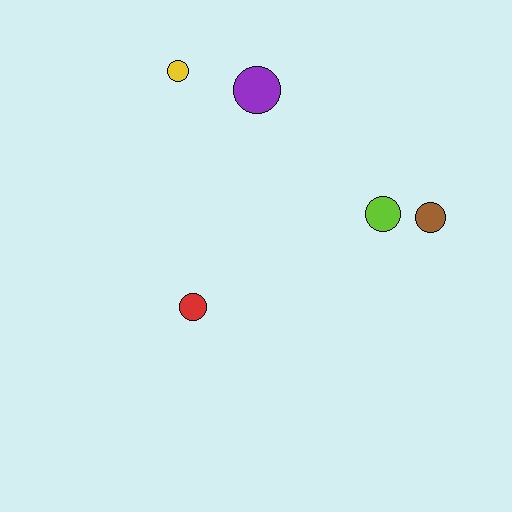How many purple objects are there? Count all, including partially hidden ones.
There is 1 purple object.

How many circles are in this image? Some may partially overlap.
There are 5 circles.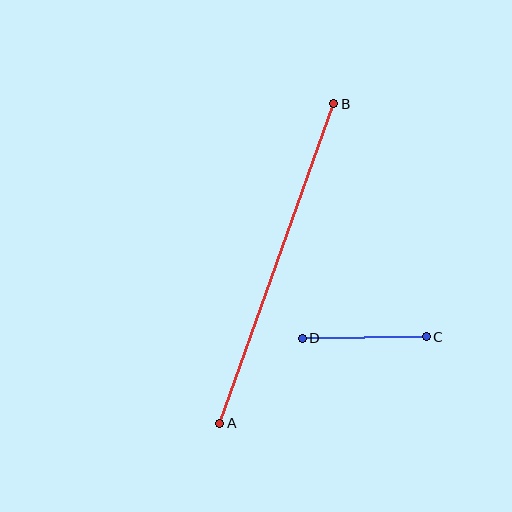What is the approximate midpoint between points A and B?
The midpoint is at approximately (277, 264) pixels.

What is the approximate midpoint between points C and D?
The midpoint is at approximately (364, 338) pixels.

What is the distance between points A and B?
The distance is approximately 339 pixels.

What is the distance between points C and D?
The distance is approximately 124 pixels.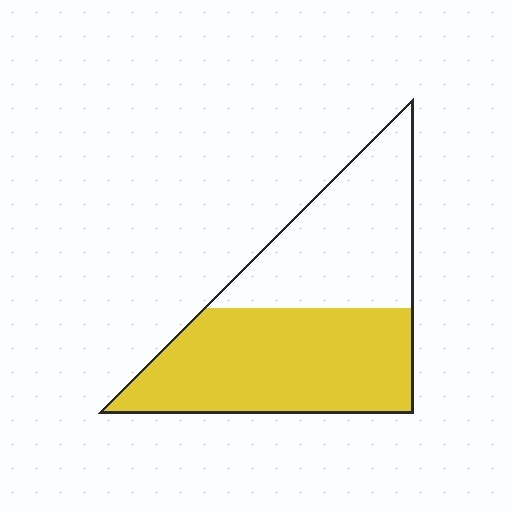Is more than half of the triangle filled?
Yes.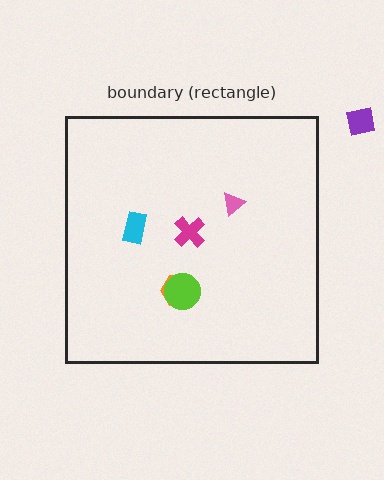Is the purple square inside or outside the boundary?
Outside.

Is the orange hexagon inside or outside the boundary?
Inside.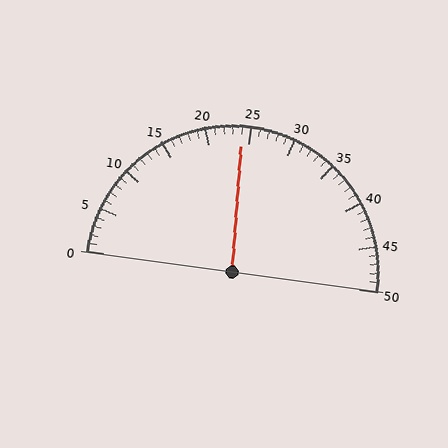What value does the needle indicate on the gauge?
The needle indicates approximately 24.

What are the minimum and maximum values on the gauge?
The gauge ranges from 0 to 50.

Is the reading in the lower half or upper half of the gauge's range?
The reading is in the lower half of the range (0 to 50).